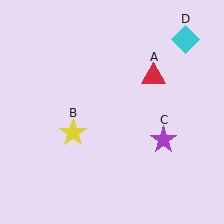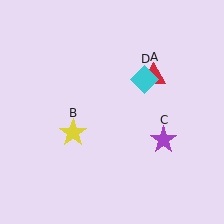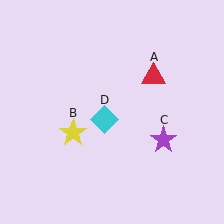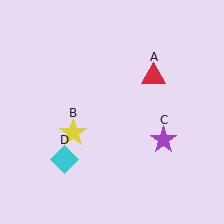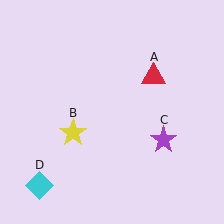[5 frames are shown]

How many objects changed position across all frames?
1 object changed position: cyan diamond (object D).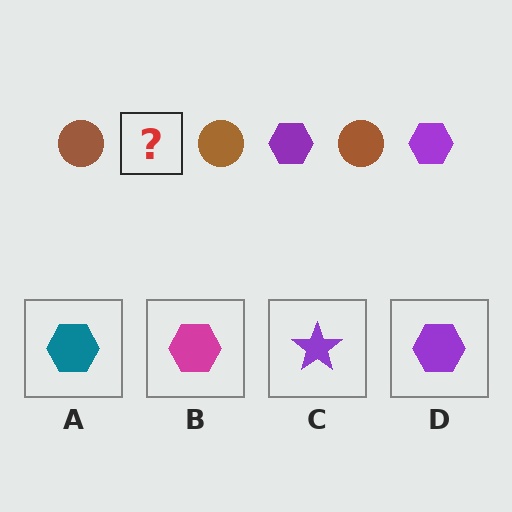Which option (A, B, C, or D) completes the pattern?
D.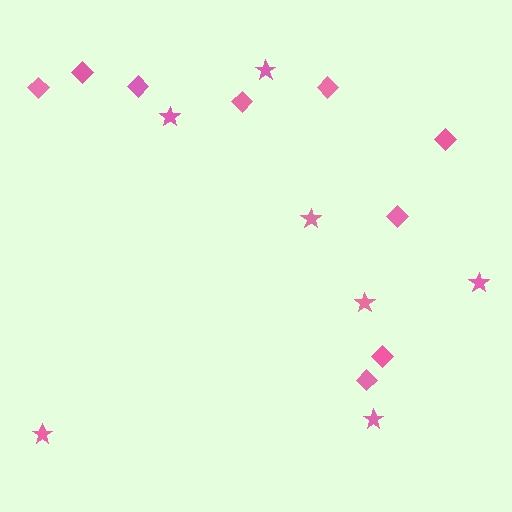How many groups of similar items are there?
There are 2 groups: one group of stars (7) and one group of diamonds (9).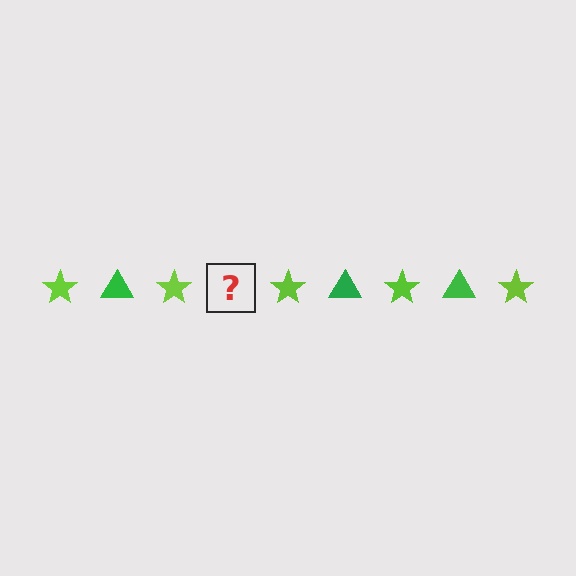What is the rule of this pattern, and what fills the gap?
The rule is that the pattern alternates between lime star and green triangle. The gap should be filled with a green triangle.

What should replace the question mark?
The question mark should be replaced with a green triangle.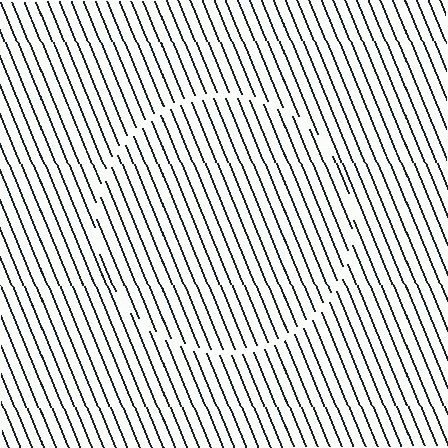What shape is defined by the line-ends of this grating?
An illusory circle. The interior of the shape contains the same grating, shifted by half a period — the contour is defined by the phase discontinuity where line-ends from the inner and outer gratings abut.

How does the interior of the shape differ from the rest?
The interior of the shape contains the same grating, shifted by half a period — the contour is defined by the phase discontinuity where line-ends from the inner and outer gratings abut.